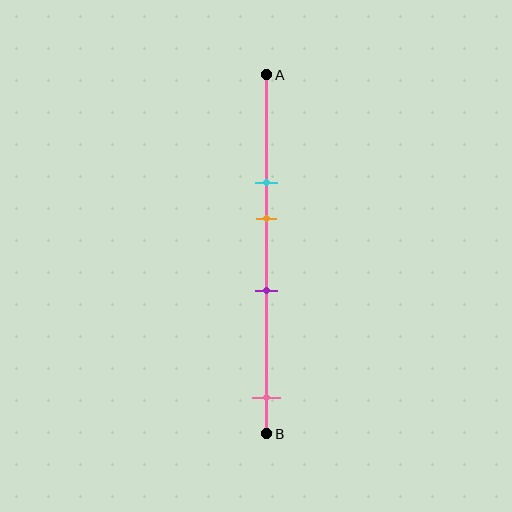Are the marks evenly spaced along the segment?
No, the marks are not evenly spaced.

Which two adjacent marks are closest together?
The cyan and orange marks are the closest adjacent pair.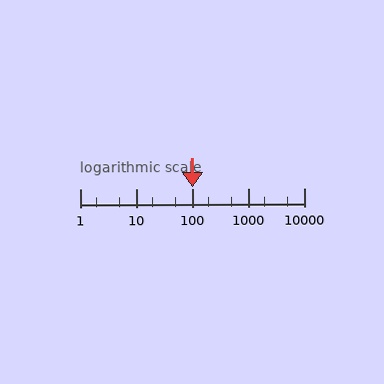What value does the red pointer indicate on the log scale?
The pointer indicates approximately 100.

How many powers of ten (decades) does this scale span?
The scale spans 4 decades, from 1 to 10000.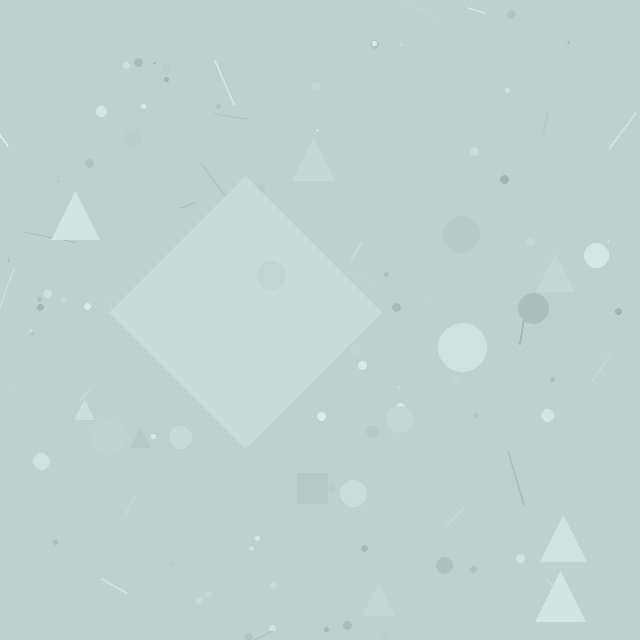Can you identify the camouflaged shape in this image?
The camouflaged shape is a diamond.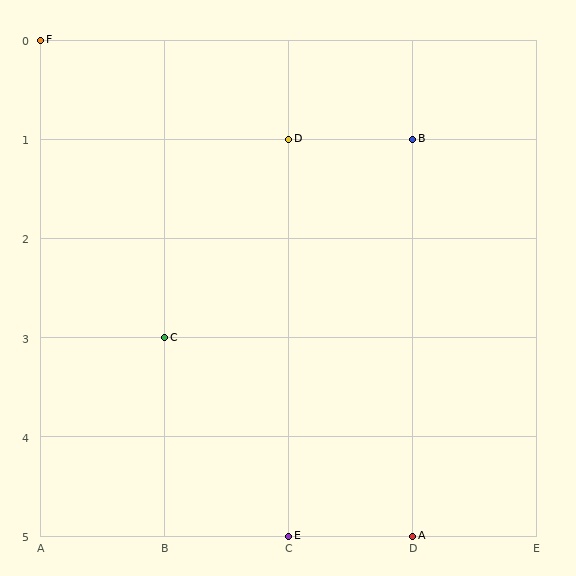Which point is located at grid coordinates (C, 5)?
Point E is at (C, 5).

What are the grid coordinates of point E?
Point E is at grid coordinates (C, 5).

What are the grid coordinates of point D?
Point D is at grid coordinates (C, 1).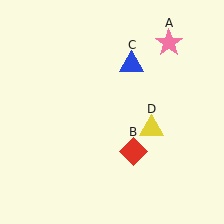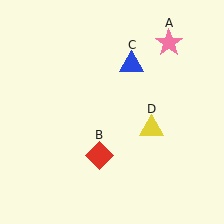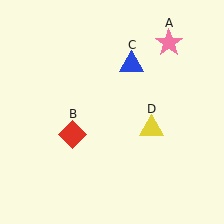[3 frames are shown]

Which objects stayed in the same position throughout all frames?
Pink star (object A) and blue triangle (object C) and yellow triangle (object D) remained stationary.